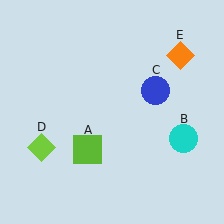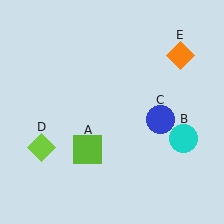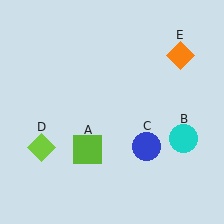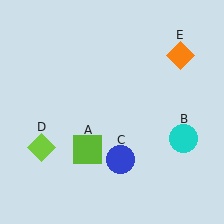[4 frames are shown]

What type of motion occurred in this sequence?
The blue circle (object C) rotated clockwise around the center of the scene.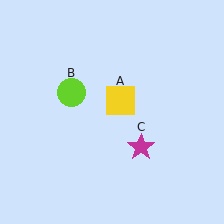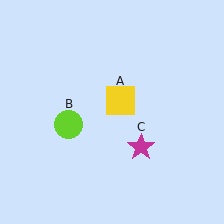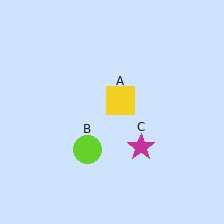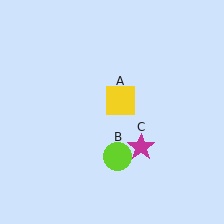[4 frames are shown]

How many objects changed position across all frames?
1 object changed position: lime circle (object B).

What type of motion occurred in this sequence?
The lime circle (object B) rotated counterclockwise around the center of the scene.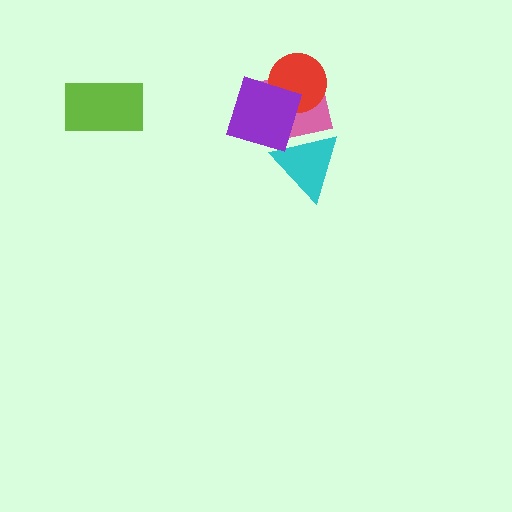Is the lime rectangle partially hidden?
No, no other shape covers it.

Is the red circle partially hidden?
Yes, it is partially covered by another shape.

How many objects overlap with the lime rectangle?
0 objects overlap with the lime rectangle.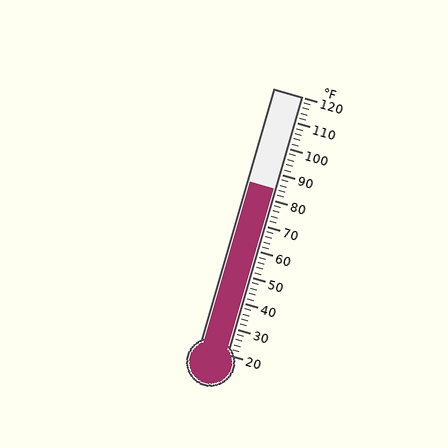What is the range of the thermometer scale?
The thermometer scale ranges from 20°F to 120°F.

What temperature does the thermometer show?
The thermometer shows approximately 84°F.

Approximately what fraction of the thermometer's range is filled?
The thermometer is filled to approximately 65% of its range.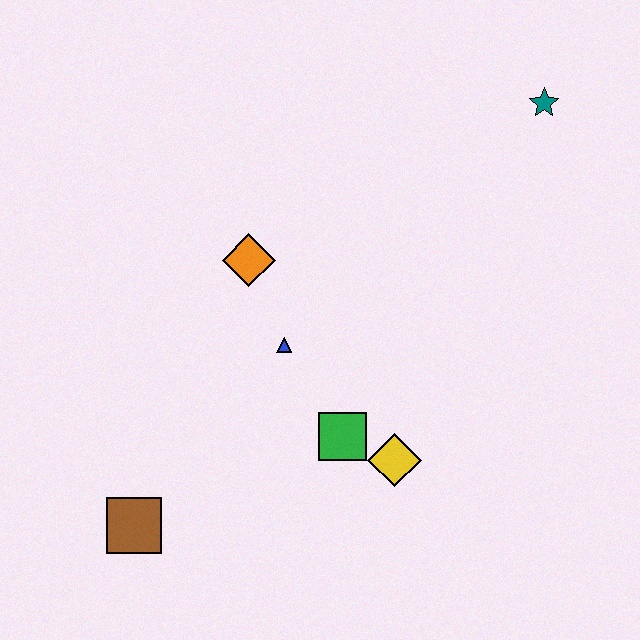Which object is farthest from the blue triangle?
The teal star is farthest from the blue triangle.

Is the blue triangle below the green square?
No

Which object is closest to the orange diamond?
The blue triangle is closest to the orange diamond.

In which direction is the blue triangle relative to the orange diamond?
The blue triangle is below the orange diamond.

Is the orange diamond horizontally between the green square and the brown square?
Yes